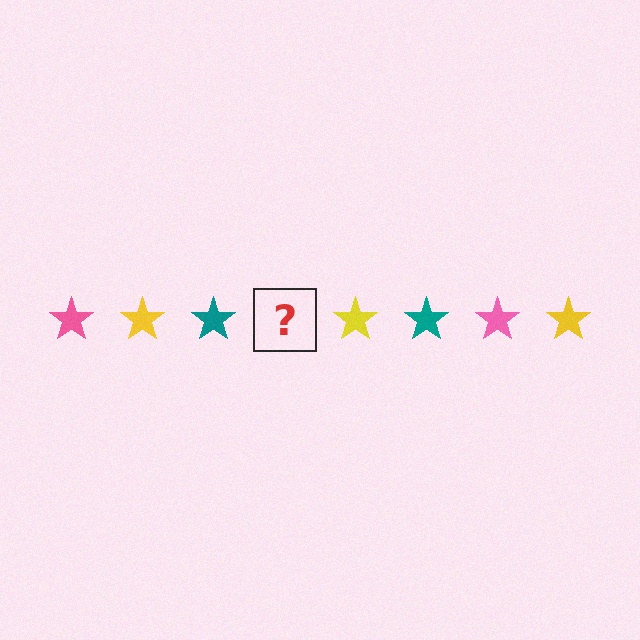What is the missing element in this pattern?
The missing element is a pink star.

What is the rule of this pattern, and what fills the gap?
The rule is that the pattern cycles through pink, yellow, teal stars. The gap should be filled with a pink star.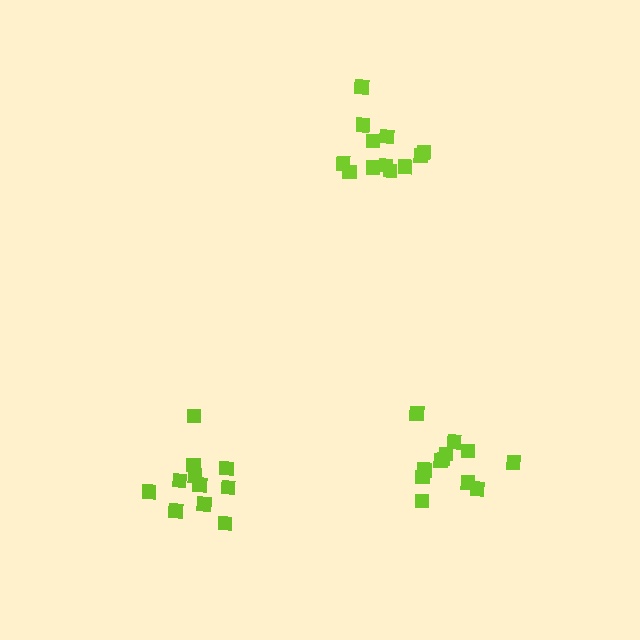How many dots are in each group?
Group 1: 12 dots, Group 2: 12 dots, Group 3: 11 dots (35 total).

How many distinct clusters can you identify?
There are 3 distinct clusters.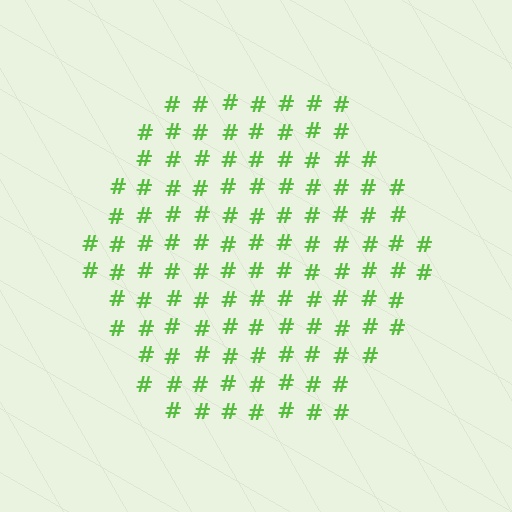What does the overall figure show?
The overall figure shows a hexagon.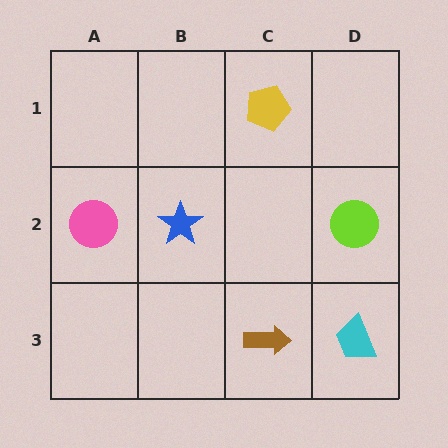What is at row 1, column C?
A yellow pentagon.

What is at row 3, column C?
A brown arrow.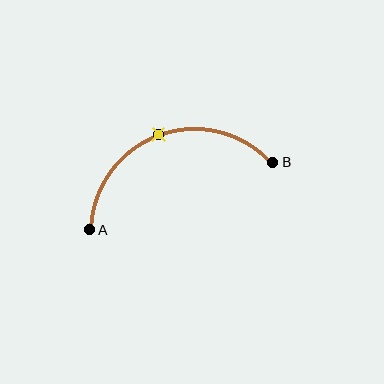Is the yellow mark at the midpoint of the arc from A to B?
Yes. The yellow mark lies on the arc at equal arc-length from both A and B — it is the arc midpoint.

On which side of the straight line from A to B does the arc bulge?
The arc bulges above the straight line connecting A and B.